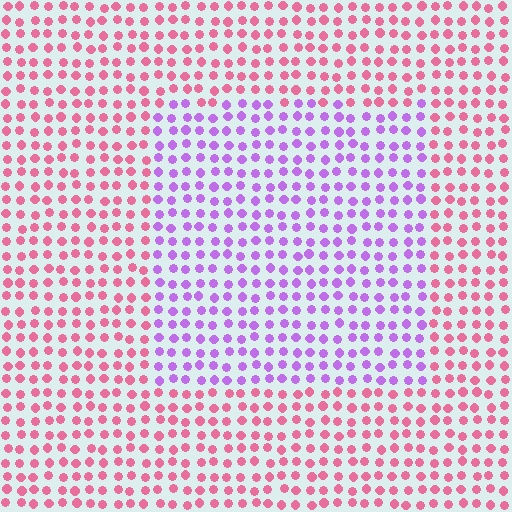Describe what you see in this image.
The image is filled with small pink elements in a uniform arrangement. A rectangle-shaped region is visible where the elements are tinted to a slightly different hue, forming a subtle color boundary.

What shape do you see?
I see a rectangle.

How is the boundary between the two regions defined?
The boundary is defined purely by a slight shift in hue (about 58 degrees). Spacing, size, and orientation are identical on both sides.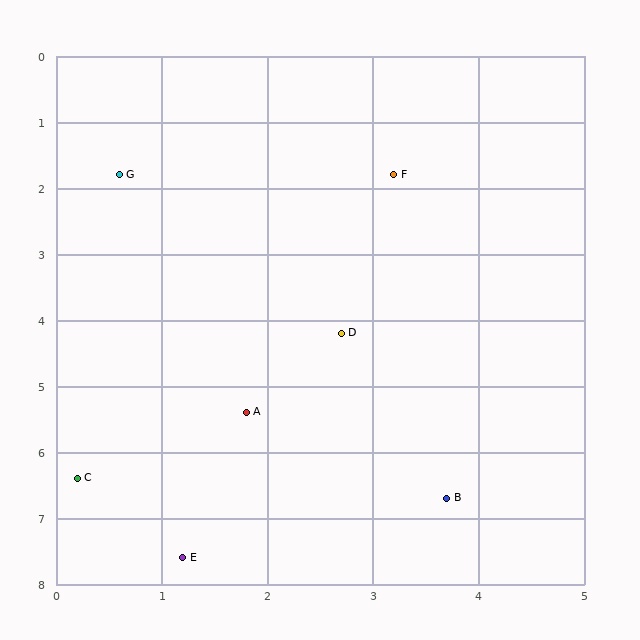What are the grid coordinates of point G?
Point G is at approximately (0.6, 1.8).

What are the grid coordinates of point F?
Point F is at approximately (3.2, 1.8).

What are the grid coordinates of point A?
Point A is at approximately (1.8, 5.4).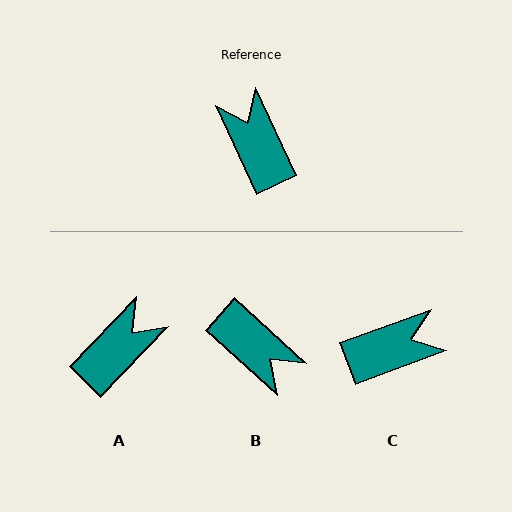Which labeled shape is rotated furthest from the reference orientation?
B, about 157 degrees away.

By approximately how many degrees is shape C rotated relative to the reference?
Approximately 94 degrees clockwise.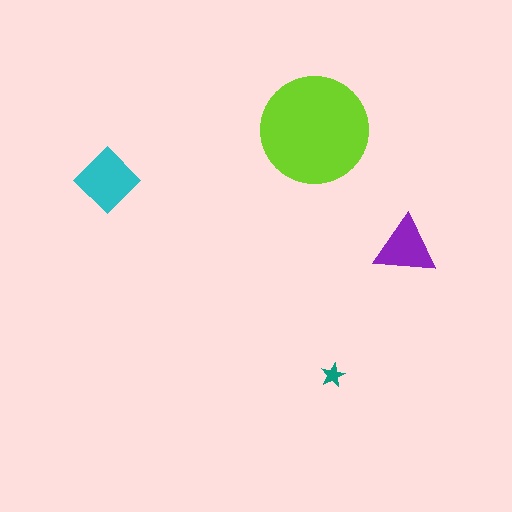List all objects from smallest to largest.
The teal star, the purple triangle, the cyan diamond, the lime circle.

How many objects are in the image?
There are 4 objects in the image.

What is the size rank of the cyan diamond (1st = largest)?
2nd.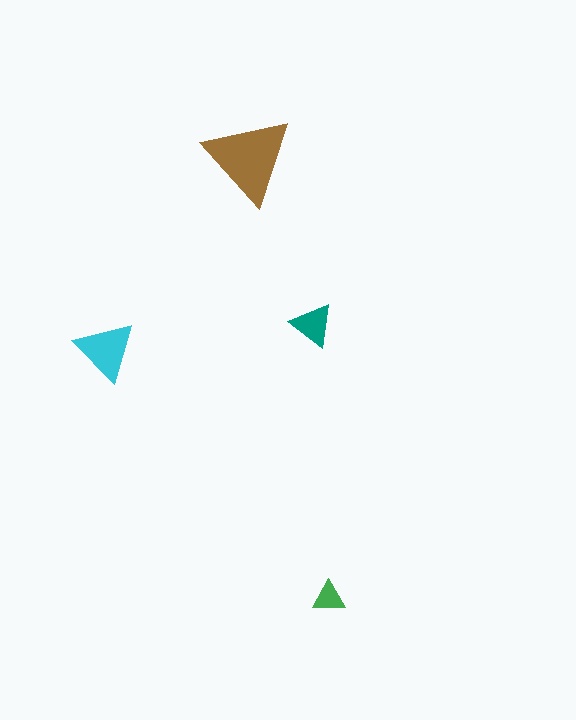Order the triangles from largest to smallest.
the brown one, the cyan one, the teal one, the green one.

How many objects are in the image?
There are 4 objects in the image.